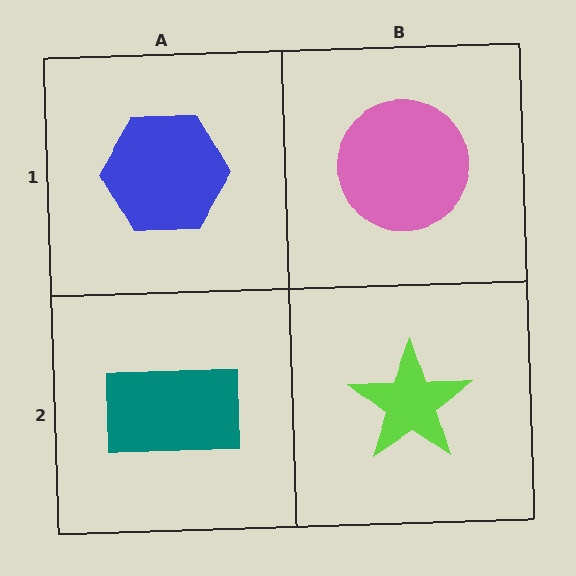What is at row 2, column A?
A teal rectangle.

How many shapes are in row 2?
2 shapes.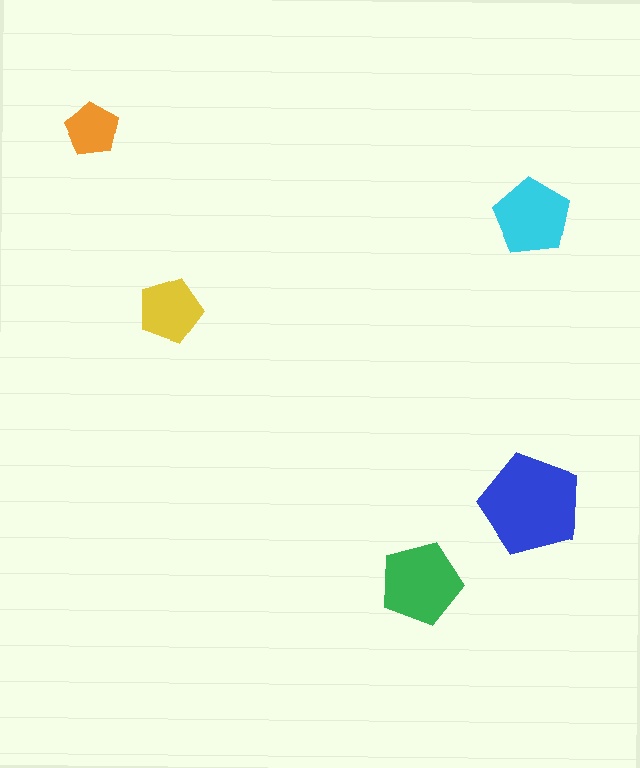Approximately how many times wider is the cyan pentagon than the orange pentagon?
About 1.5 times wider.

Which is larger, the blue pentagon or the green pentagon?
The blue one.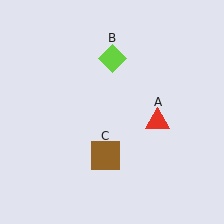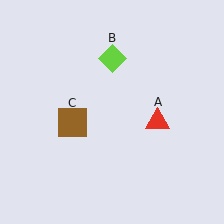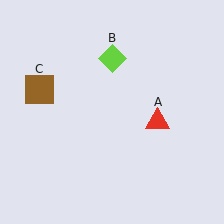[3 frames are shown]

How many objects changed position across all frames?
1 object changed position: brown square (object C).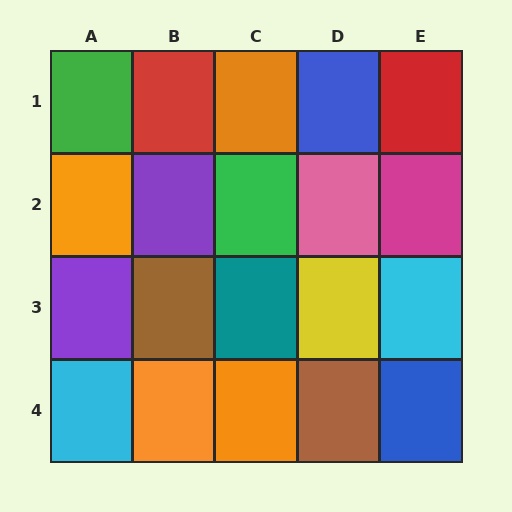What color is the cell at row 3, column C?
Teal.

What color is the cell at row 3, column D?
Yellow.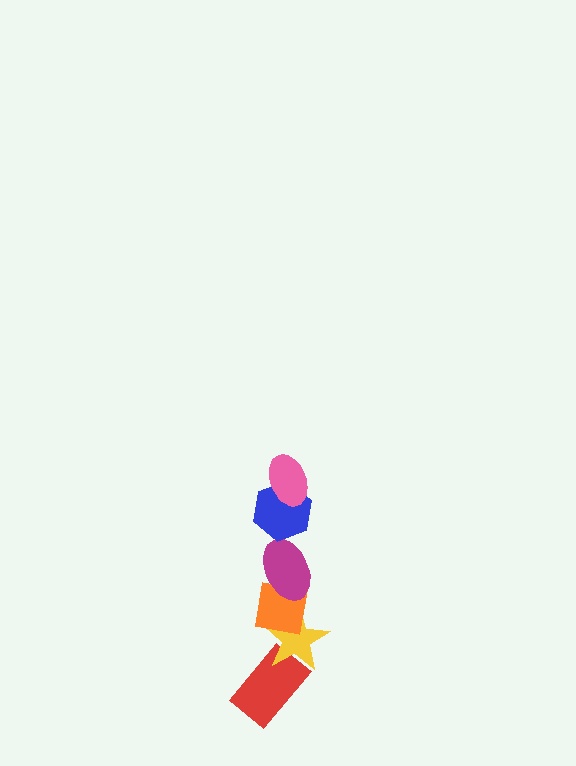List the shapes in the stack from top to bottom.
From top to bottom: the pink ellipse, the blue hexagon, the magenta ellipse, the orange square, the yellow star, the red rectangle.